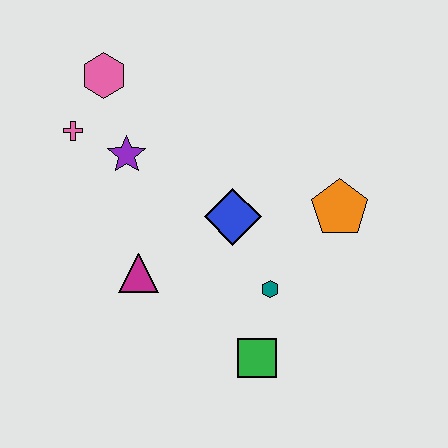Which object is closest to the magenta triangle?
The blue diamond is closest to the magenta triangle.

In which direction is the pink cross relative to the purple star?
The pink cross is to the left of the purple star.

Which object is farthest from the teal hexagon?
The pink hexagon is farthest from the teal hexagon.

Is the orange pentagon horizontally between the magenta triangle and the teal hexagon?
No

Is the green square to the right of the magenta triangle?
Yes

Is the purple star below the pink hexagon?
Yes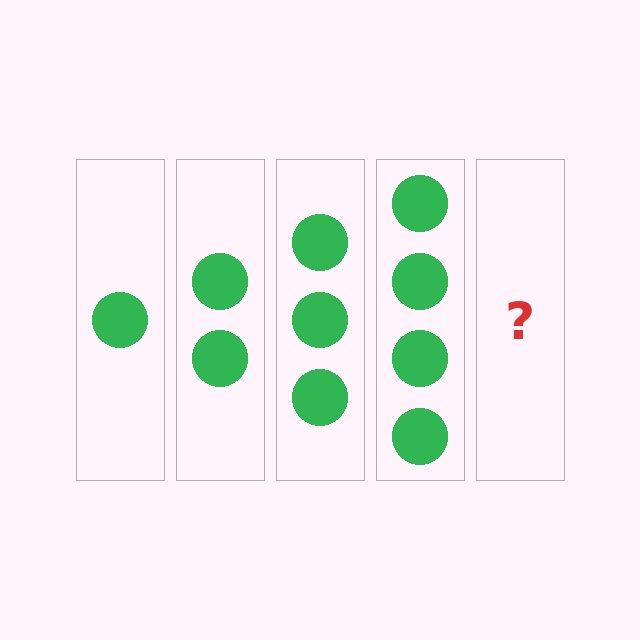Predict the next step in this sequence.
The next step is 5 circles.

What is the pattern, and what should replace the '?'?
The pattern is that each step adds one more circle. The '?' should be 5 circles.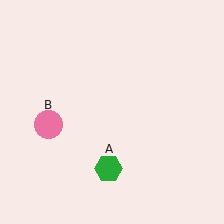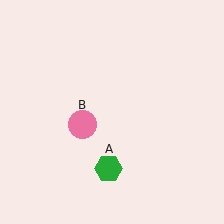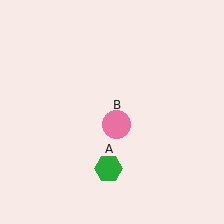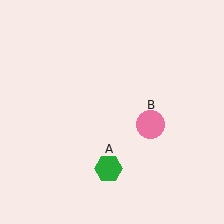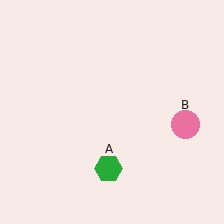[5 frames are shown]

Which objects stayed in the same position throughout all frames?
Green hexagon (object A) remained stationary.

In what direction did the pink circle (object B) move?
The pink circle (object B) moved right.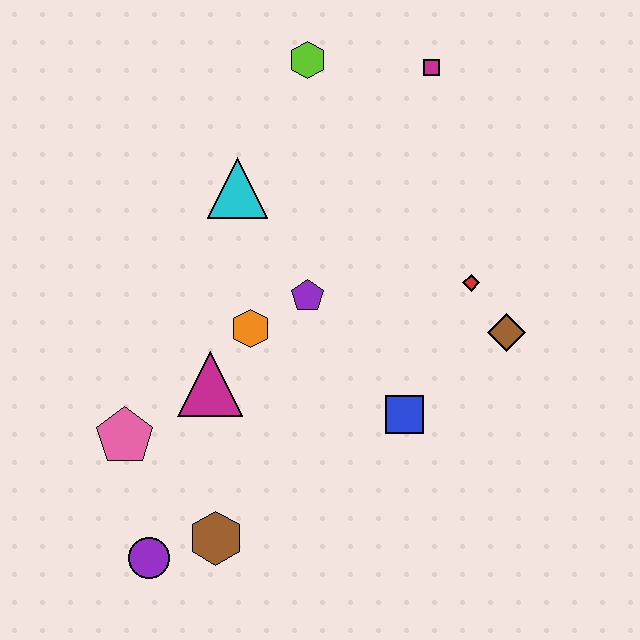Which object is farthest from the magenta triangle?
The magenta square is farthest from the magenta triangle.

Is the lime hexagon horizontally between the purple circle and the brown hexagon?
No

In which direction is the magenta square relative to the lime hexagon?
The magenta square is to the right of the lime hexagon.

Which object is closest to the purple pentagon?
The orange hexagon is closest to the purple pentagon.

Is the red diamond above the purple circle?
Yes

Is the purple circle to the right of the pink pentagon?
Yes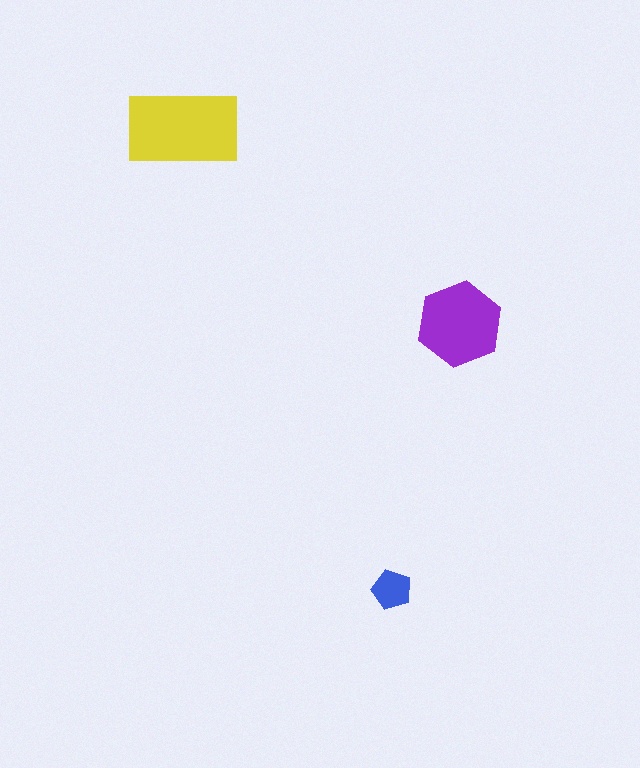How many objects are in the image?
There are 3 objects in the image.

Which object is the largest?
The yellow rectangle.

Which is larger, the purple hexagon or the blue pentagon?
The purple hexagon.